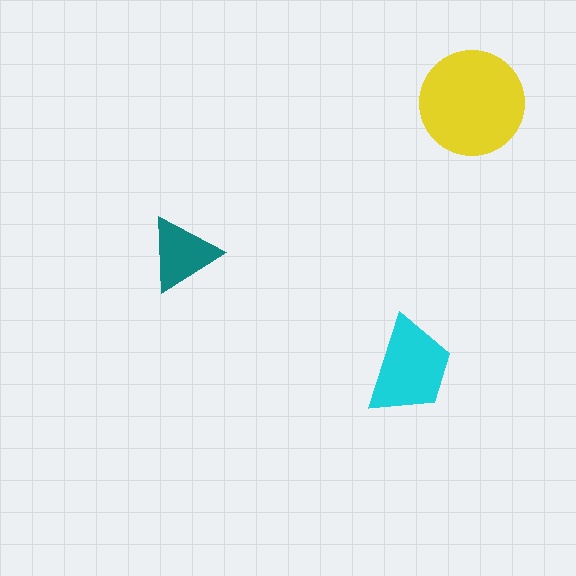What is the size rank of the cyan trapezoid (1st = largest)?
2nd.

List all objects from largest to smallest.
The yellow circle, the cyan trapezoid, the teal triangle.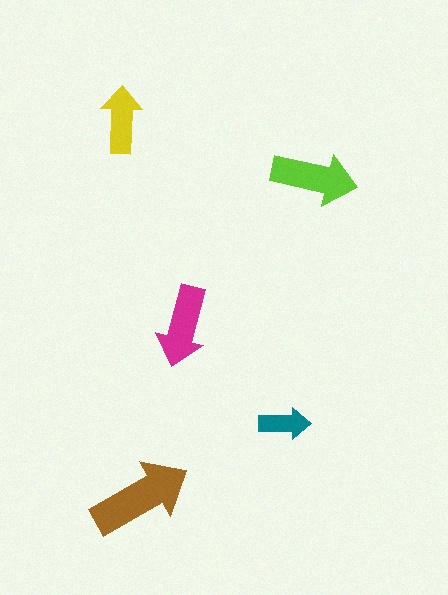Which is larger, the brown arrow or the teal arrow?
The brown one.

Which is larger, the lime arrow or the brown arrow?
The brown one.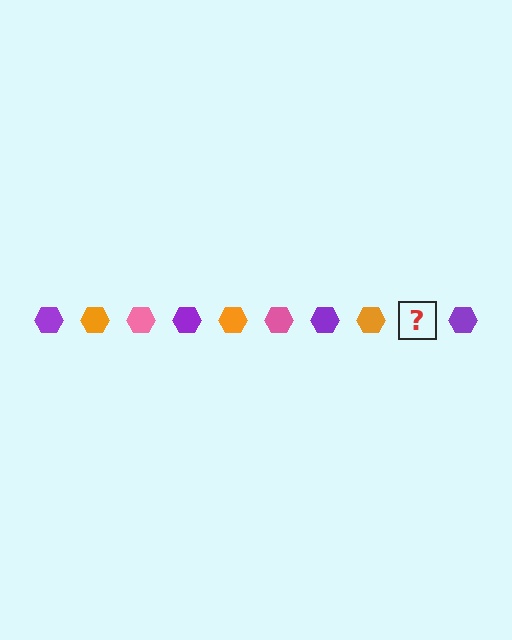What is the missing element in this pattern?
The missing element is a pink hexagon.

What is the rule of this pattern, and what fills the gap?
The rule is that the pattern cycles through purple, orange, pink hexagons. The gap should be filled with a pink hexagon.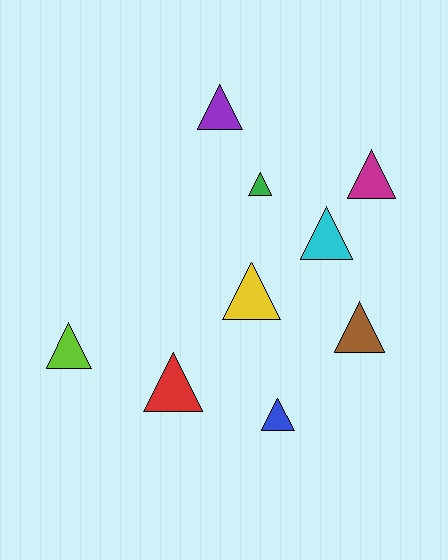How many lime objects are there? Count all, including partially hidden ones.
There is 1 lime object.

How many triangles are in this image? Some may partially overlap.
There are 9 triangles.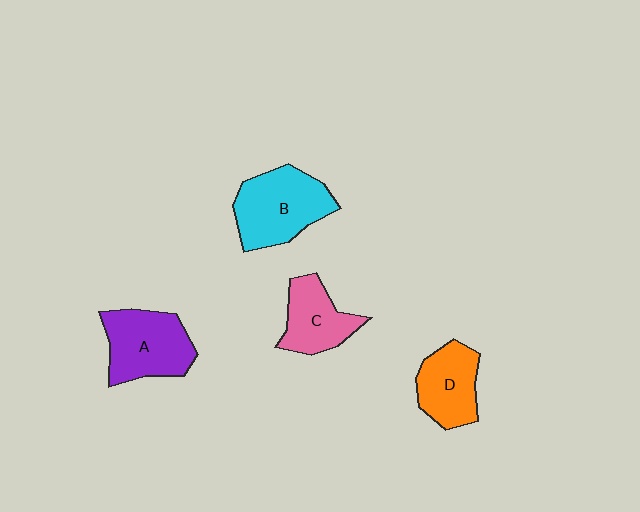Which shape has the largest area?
Shape B (cyan).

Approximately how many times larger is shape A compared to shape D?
Approximately 1.3 times.